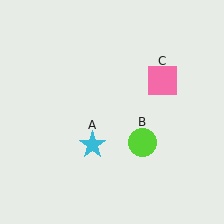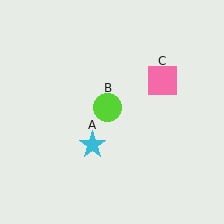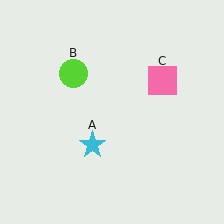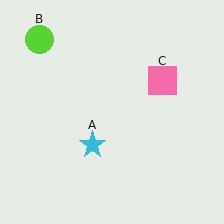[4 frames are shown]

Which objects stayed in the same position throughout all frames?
Cyan star (object A) and pink square (object C) remained stationary.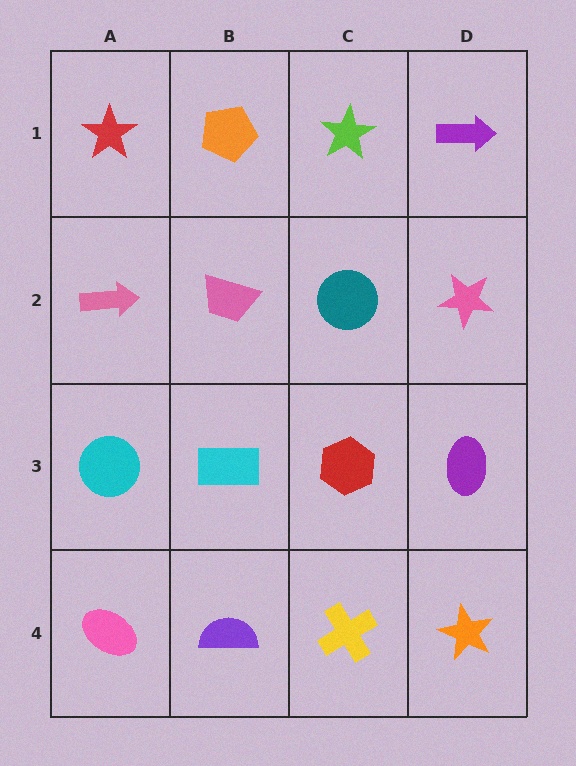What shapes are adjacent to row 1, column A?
A pink arrow (row 2, column A), an orange pentagon (row 1, column B).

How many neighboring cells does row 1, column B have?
3.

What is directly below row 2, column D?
A purple ellipse.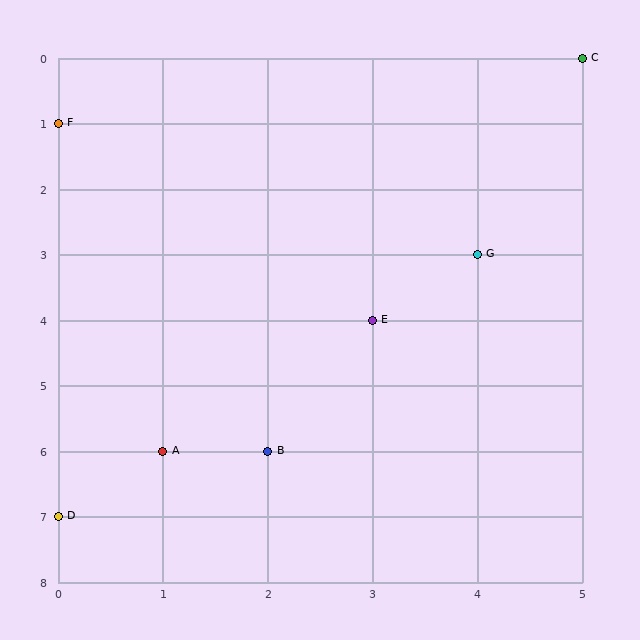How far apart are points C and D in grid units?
Points C and D are 5 columns and 7 rows apart (about 8.6 grid units diagonally).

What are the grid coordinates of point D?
Point D is at grid coordinates (0, 7).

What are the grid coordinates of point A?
Point A is at grid coordinates (1, 6).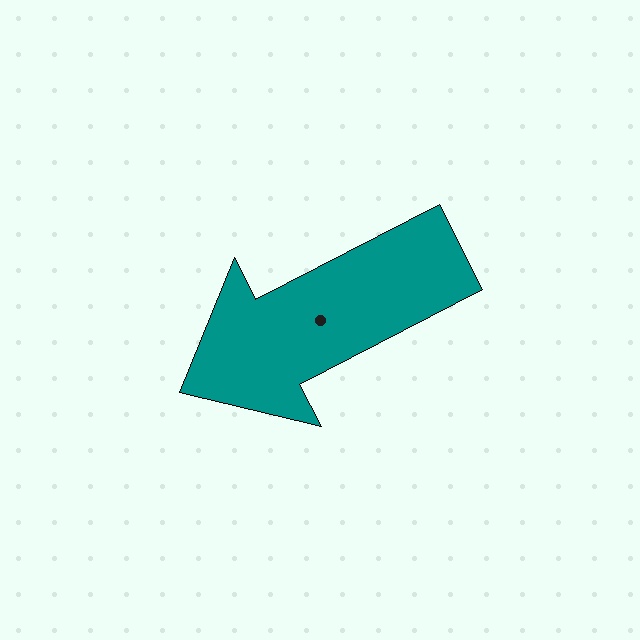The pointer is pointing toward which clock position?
Roughly 8 o'clock.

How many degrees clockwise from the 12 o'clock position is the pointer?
Approximately 243 degrees.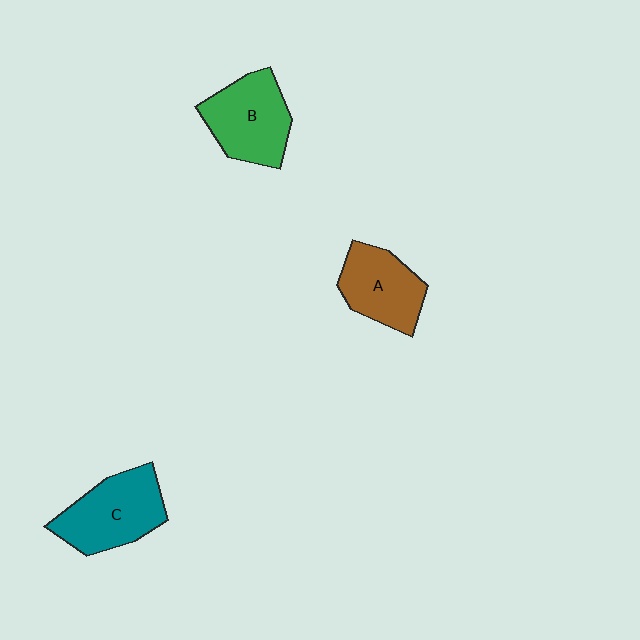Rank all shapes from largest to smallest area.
From largest to smallest: C (teal), B (green), A (brown).